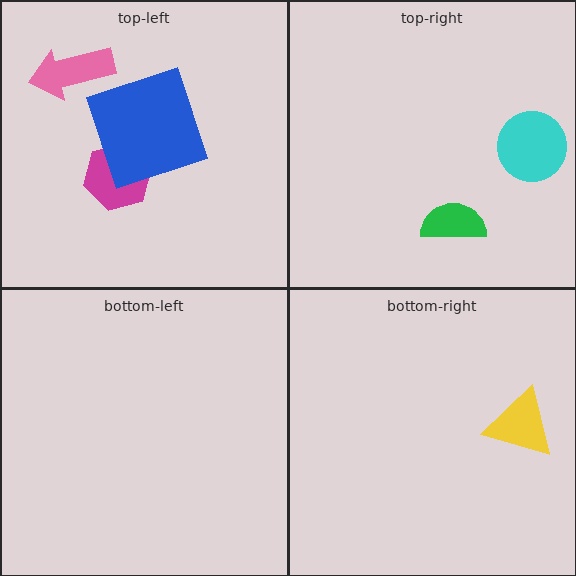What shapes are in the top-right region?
The cyan circle, the green semicircle.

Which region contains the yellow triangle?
The bottom-right region.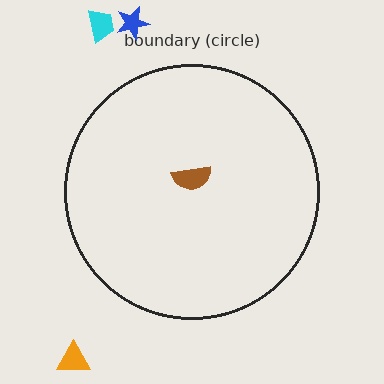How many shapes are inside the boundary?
1 inside, 3 outside.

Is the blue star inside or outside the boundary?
Outside.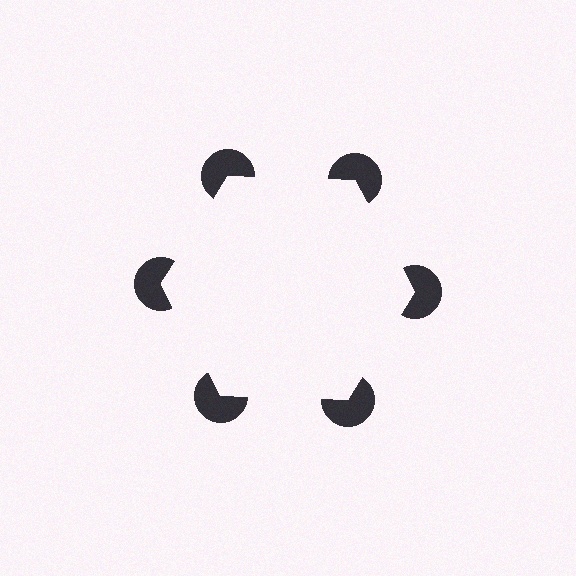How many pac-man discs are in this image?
There are 6 — one at each vertex of the illusory hexagon.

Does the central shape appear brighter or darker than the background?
It typically appears slightly brighter than the background, even though no actual brightness change is drawn.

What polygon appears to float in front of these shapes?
An illusory hexagon — its edges are inferred from the aligned wedge cuts in the pac-man discs, not physically drawn.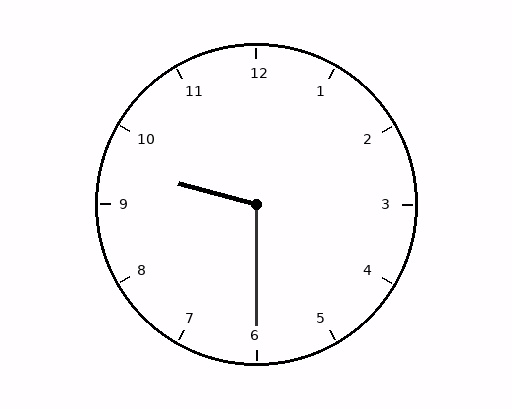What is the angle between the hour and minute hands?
Approximately 105 degrees.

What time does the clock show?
9:30.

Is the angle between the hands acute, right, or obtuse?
It is obtuse.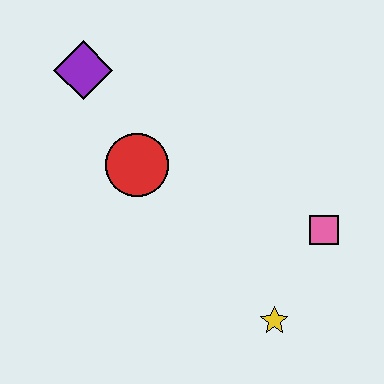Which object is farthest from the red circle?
The yellow star is farthest from the red circle.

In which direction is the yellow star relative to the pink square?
The yellow star is below the pink square.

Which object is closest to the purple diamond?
The red circle is closest to the purple diamond.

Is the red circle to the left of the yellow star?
Yes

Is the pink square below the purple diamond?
Yes